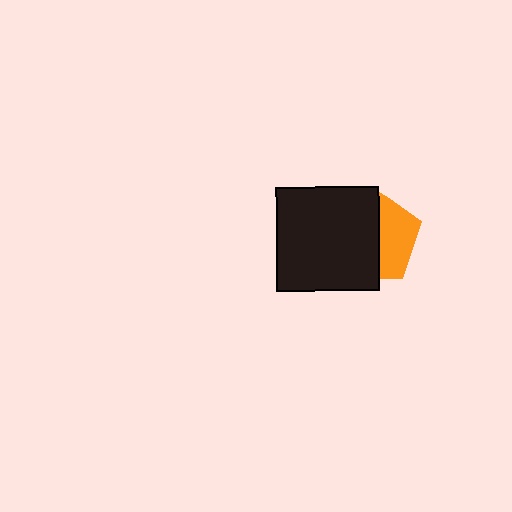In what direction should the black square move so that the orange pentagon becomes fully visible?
The black square should move left. That is the shortest direction to clear the overlap and leave the orange pentagon fully visible.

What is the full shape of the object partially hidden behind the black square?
The partially hidden object is an orange pentagon.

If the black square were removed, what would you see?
You would see the complete orange pentagon.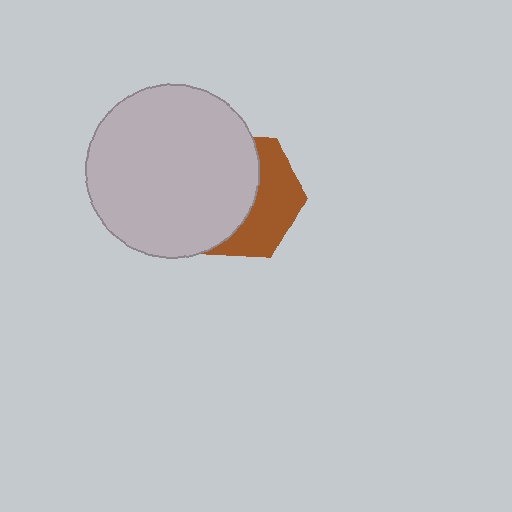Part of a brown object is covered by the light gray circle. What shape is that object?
It is a hexagon.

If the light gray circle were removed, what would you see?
You would see the complete brown hexagon.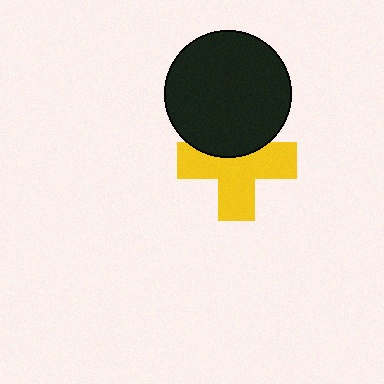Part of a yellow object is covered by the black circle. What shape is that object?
It is a cross.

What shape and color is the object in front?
The object in front is a black circle.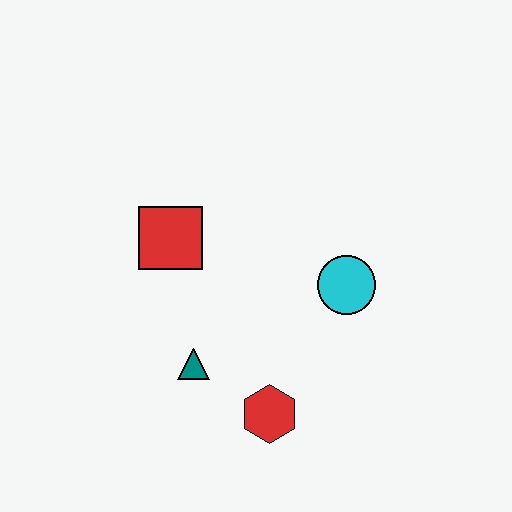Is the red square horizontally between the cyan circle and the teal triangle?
No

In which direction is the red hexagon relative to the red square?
The red hexagon is below the red square.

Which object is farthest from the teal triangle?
The cyan circle is farthest from the teal triangle.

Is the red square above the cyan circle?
Yes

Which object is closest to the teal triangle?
The red hexagon is closest to the teal triangle.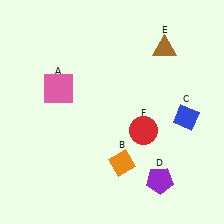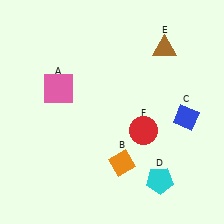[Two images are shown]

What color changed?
The pentagon (D) changed from purple in Image 1 to cyan in Image 2.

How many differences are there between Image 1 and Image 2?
There is 1 difference between the two images.